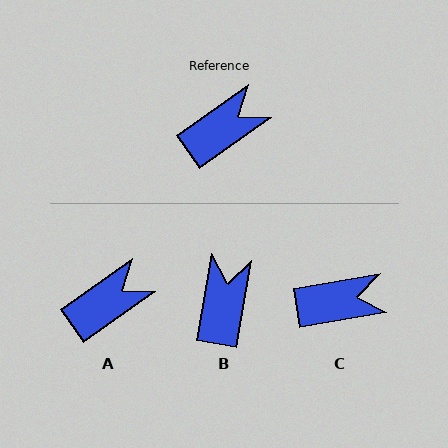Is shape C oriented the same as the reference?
No, it is off by about 25 degrees.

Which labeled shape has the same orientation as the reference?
A.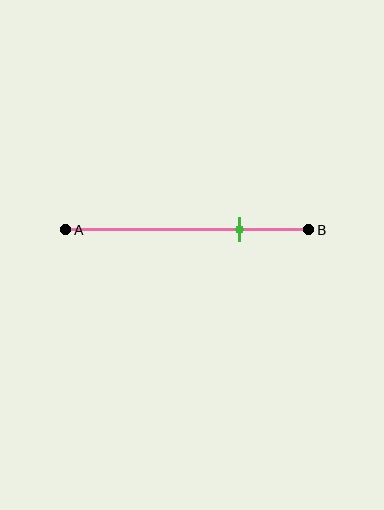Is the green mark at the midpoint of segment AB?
No, the mark is at about 70% from A, not at the 50% midpoint.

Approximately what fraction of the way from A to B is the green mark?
The green mark is approximately 70% of the way from A to B.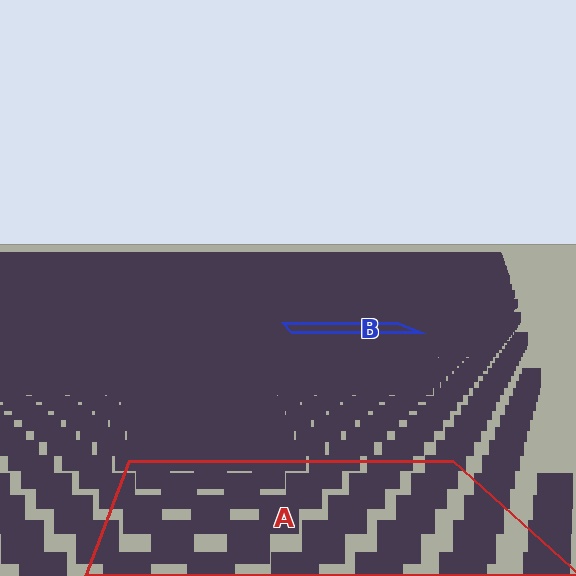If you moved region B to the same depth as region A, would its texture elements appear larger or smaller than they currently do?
They would appear larger. At a closer depth, the same texture elements are projected at a bigger on-screen size.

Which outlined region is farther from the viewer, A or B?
Region B is farther from the viewer — the texture elements inside it appear smaller and more densely packed.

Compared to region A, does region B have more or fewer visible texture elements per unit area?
Region B has more texture elements per unit area — they are packed more densely because it is farther away.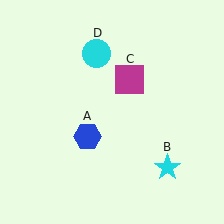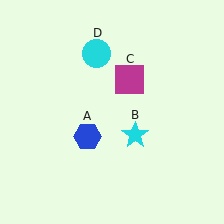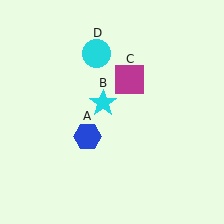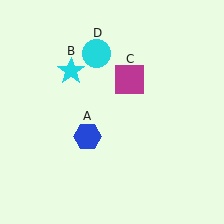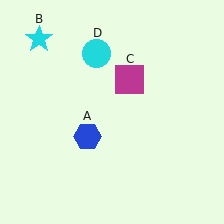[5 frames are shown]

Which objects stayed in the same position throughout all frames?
Blue hexagon (object A) and magenta square (object C) and cyan circle (object D) remained stationary.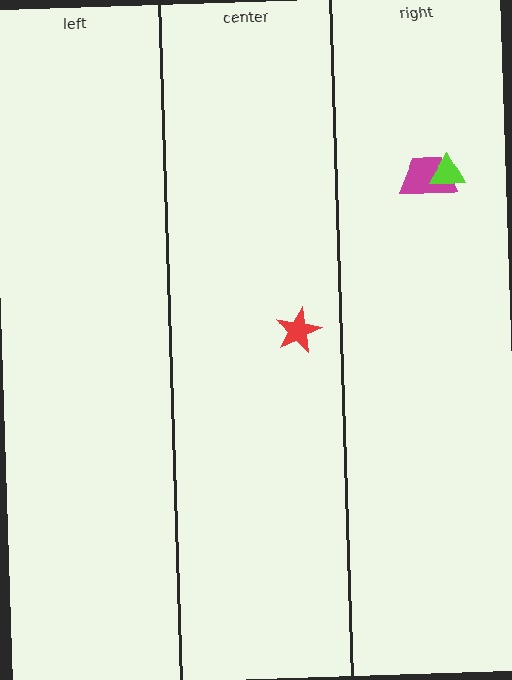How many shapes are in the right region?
2.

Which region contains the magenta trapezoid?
The right region.